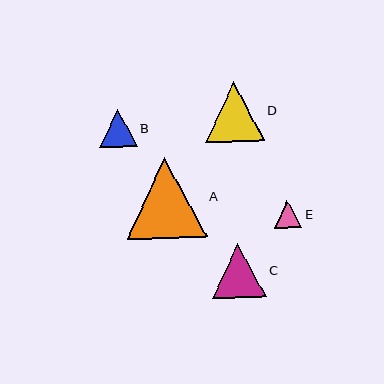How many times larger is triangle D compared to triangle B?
Triangle D is approximately 1.6 times the size of triangle B.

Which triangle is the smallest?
Triangle E is the smallest with a size of approximately 27 pixels.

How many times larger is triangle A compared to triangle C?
Triangle A is approximately 1.5 times the size of triangle C.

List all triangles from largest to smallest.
From largest to smallest: A, D, C, B, E.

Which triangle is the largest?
Triangle A is the largest with a size of approximately 80 pixels.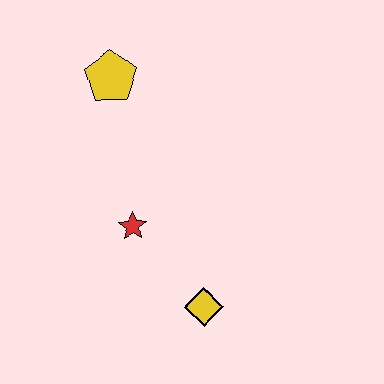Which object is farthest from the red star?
The yellow pentagon is farthest from the red star.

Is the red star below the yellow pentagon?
Yes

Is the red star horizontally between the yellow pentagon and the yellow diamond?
Yes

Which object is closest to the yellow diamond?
The red star is closest to the yellow diamond.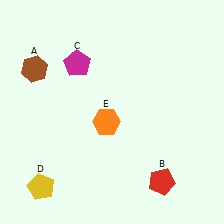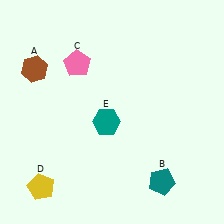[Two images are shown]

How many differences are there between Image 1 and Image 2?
There are 3 differences between the two images.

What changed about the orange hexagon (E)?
In Image 1, E is orange. In Image 2, it changed to teal.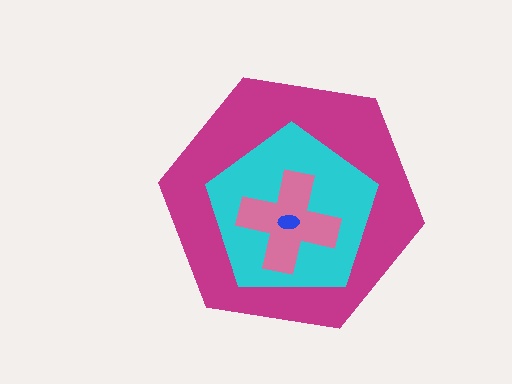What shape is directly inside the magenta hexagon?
The cyan pentagon.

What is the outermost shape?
The magenta hexagon.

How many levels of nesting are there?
4.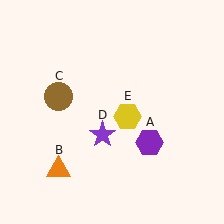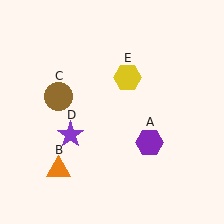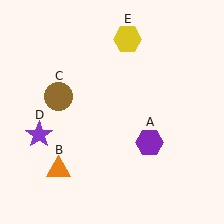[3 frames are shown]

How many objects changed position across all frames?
2 objects changed position: purple star (object D), yellow hexagon (object E).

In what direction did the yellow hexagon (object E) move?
The yellow hexagon (object E) moved up.